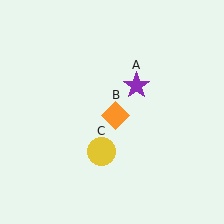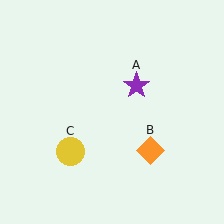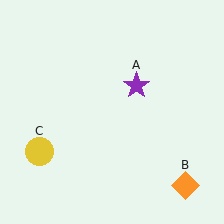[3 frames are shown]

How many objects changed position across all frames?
2 objects changed position: orange diamond (object B), yellow circle (object C).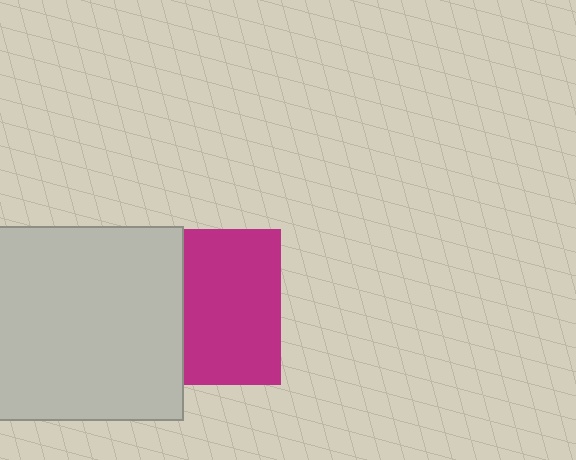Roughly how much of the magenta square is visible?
About half of it is visible (roughly 63%).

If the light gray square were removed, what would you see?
You would see the complete magenta square.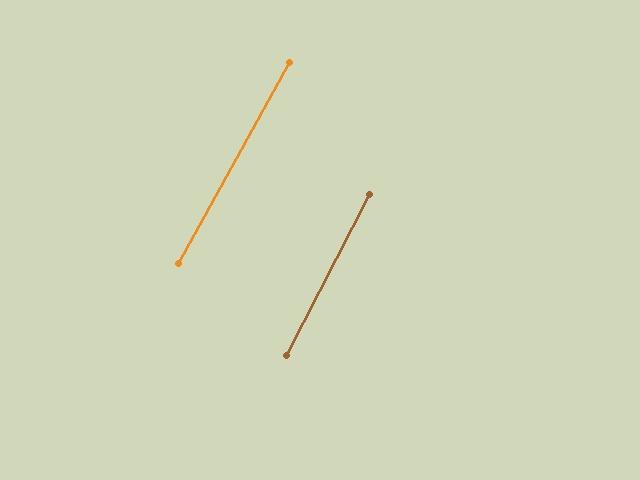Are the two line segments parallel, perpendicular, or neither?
Parallel — their directions differ by only 1.5°.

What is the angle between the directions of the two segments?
Approximately 2 degrees.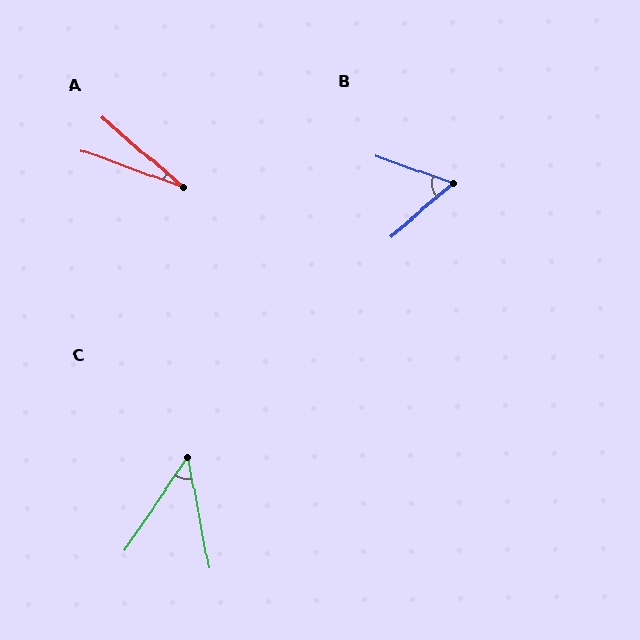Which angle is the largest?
B, at approximately 60 degrees.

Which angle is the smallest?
A, at approximately 21 degrees.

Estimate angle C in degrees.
Approximately 45 degrees.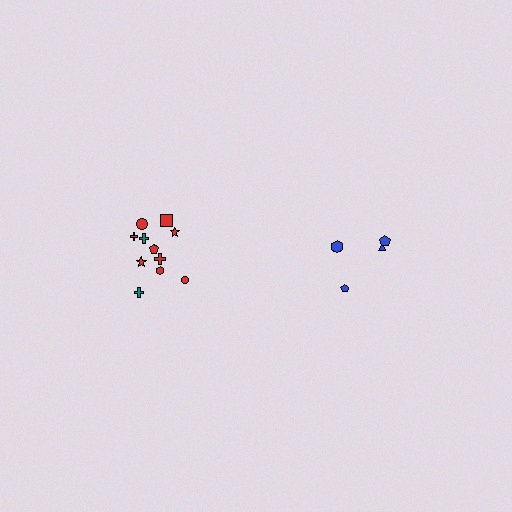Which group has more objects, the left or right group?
The left group.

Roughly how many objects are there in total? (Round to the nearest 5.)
Roughly 15 objects in total.